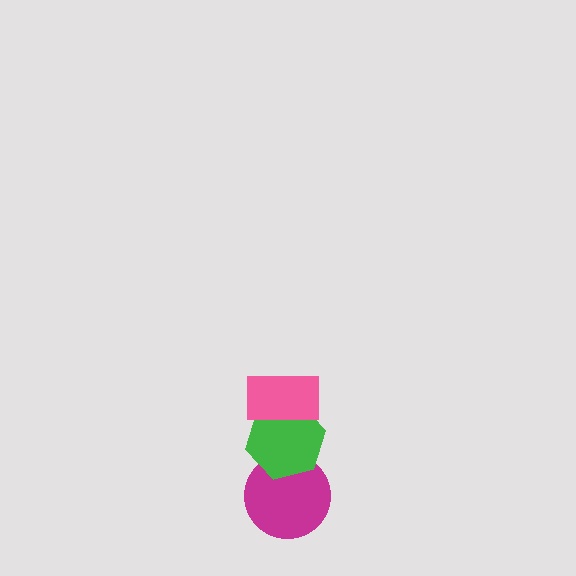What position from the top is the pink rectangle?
The pink rectangle is 1st from the top.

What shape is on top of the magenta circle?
The green hexagon is on top of the magenta circle.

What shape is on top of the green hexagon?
The pink rectangle is on top of the green hexagon.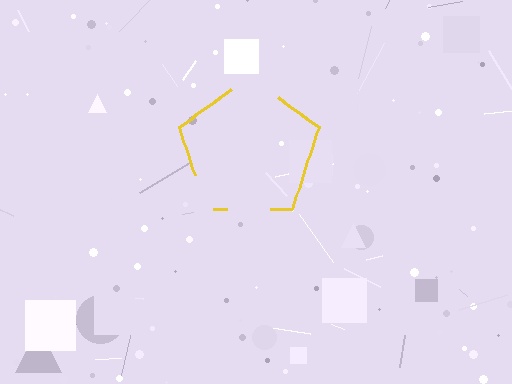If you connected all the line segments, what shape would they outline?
They would outline a pentagon.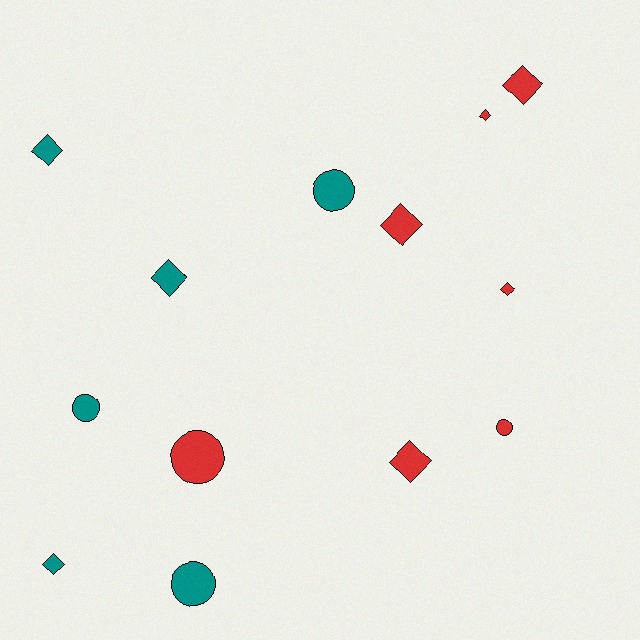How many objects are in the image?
There are 13 objects.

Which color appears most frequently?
Red, with 7 objects.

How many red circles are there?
There are 2 red circles.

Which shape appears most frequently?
Diamond, with 8 objects.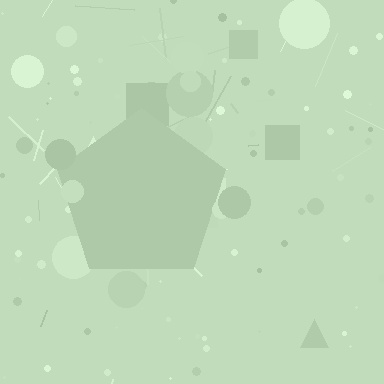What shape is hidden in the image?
A pentagon is hidden in the image.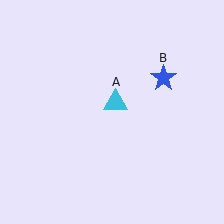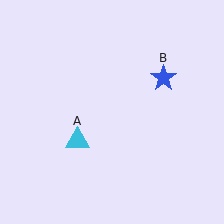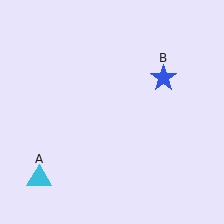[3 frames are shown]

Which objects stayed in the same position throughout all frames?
Blue star (object B) remained stationary.